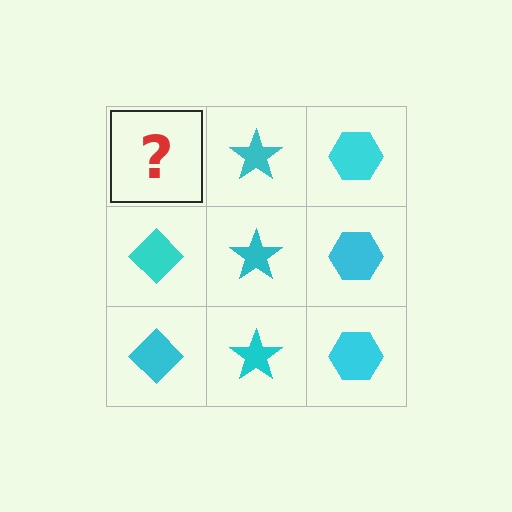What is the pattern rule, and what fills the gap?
The rule is that each column has a consistent shape. The gap should be filled with a cyan diamond.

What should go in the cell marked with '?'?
The missing cell should contain a cyan diamond.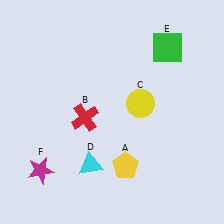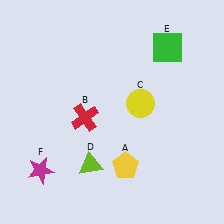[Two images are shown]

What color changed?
The triangle (D) changed from cyan in Image 1 to lime in Image 2.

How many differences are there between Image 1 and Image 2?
There is 1 difference between the two images.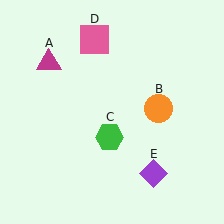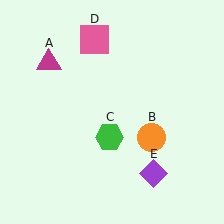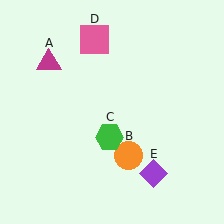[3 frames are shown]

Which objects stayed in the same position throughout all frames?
Magenta triangle (object A) and green hexagon (object C) and pink square (object D) and purple diamond (object E) remained stationary.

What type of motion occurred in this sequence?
The orange circle (object B) rotated clockwise around the center of the scene.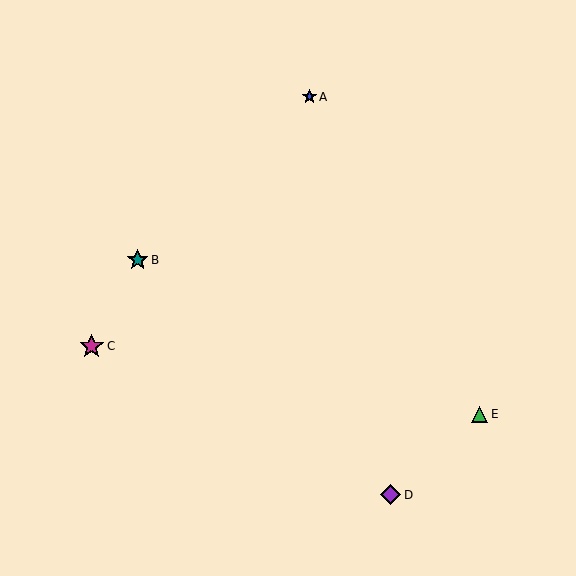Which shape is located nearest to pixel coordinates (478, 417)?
The green triangle (labeled E) at (480, 414) is nearest to that location.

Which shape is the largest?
The magenta star (labeled C) is the largest.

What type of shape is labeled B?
Shape B is a teal star.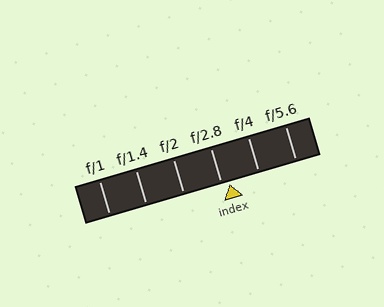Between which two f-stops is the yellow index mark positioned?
The index mark is between f/2.8 and f/4.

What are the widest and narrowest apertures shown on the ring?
The widest aperture shown is f/1 and the narrowest is f/5.6.